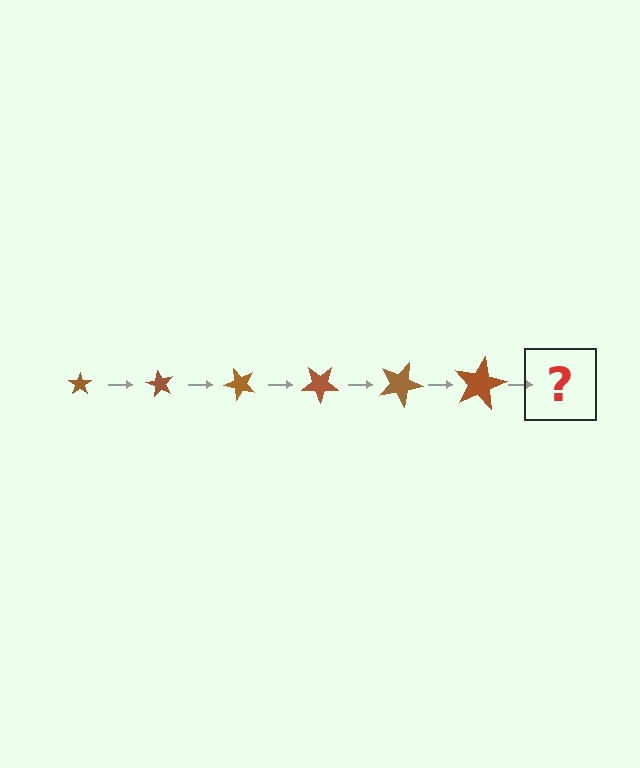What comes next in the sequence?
The next element should be a star, larger than the previous one and rotated 360 degrees from the start.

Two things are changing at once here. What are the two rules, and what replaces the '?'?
The two rules are that the star grows larger each step and it rotates 60 degrees each step. The '?' should be a star, larger than the previous one and rotated 360 degrees from the start.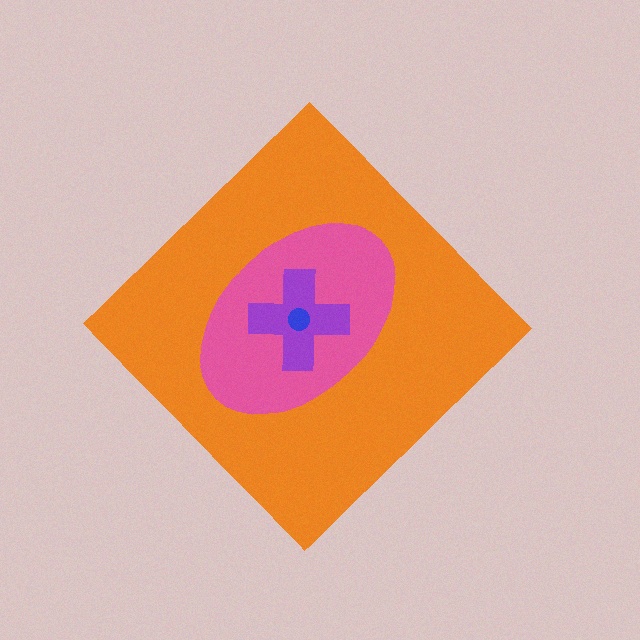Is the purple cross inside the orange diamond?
Yes.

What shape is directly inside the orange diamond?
The pink ellipse.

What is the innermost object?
The blue circle.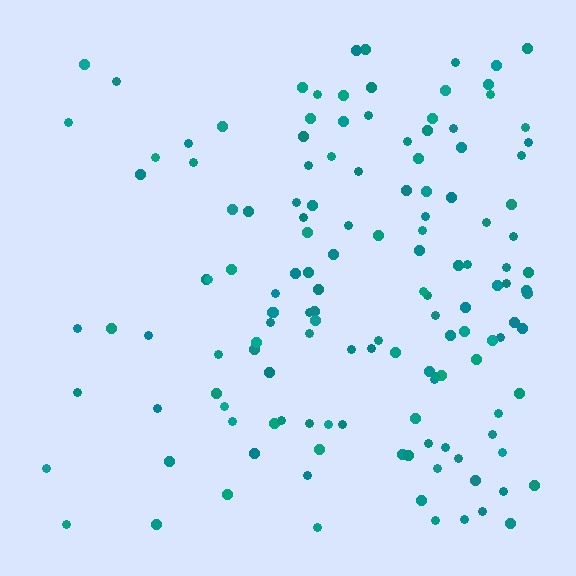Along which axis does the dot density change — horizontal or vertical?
Horizontal.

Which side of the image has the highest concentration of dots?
The right.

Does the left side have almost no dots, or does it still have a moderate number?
Still a moderate number, just noticeably fewer than the right.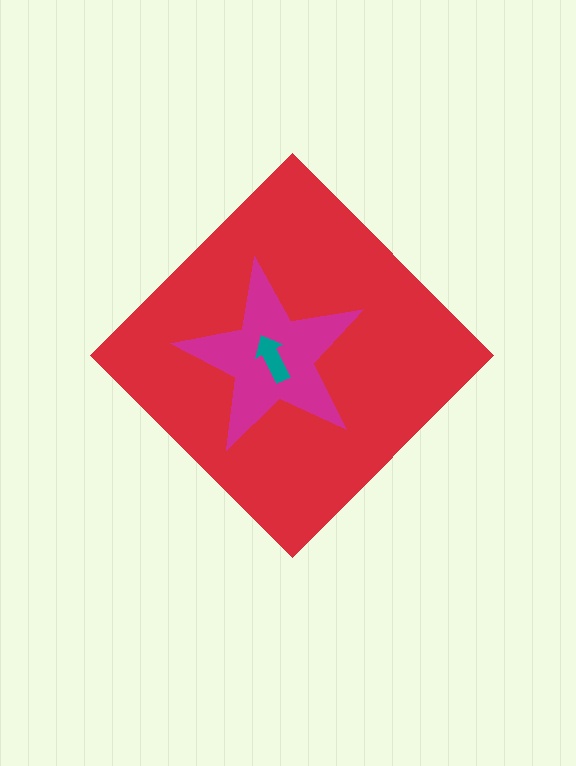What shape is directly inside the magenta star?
The teal arrow.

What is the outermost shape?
The red diamond.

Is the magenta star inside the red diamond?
Yes.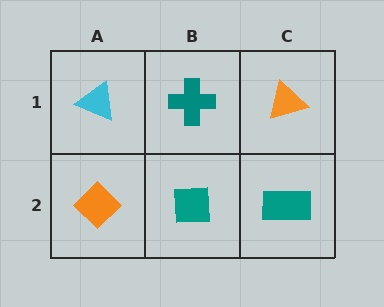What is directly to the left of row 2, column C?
A teal square.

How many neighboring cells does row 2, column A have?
2.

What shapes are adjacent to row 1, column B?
A teal square (row 2, column B), a cyan triangle (row 1, column A), an orange triangle (row 1, column C).